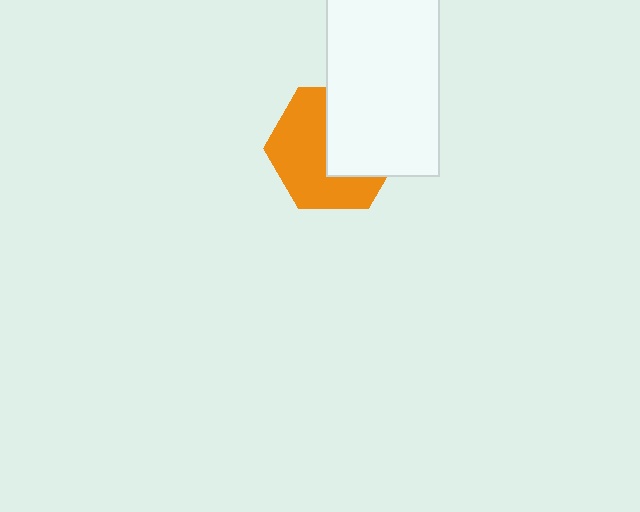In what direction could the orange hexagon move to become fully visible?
The orange hexagon could move toward the lower-left. That would shift it out from behind the white rectangle entirely.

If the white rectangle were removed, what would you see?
You would see the complete orange hexagon.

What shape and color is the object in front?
The object in front is a white rectangle.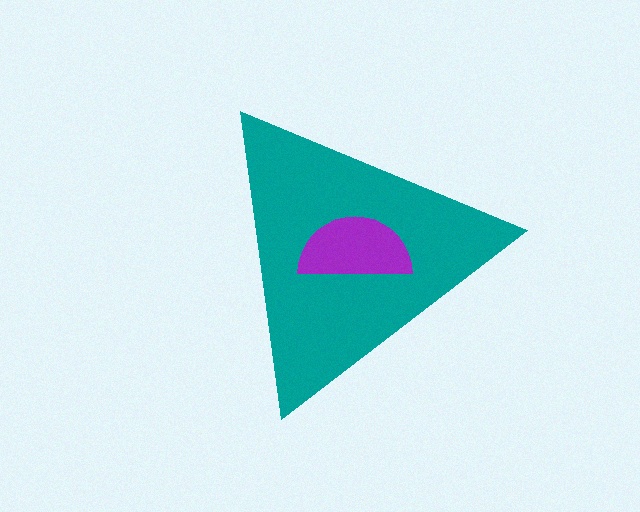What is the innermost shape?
The purple semicircle.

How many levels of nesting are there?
2.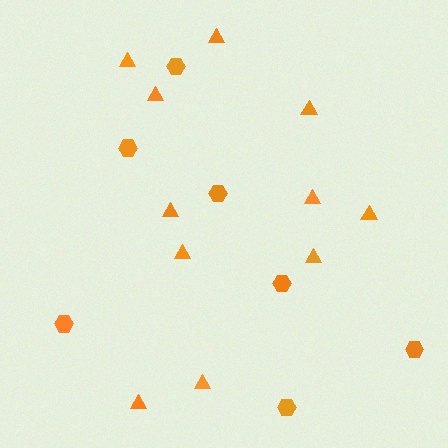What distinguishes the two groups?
There are 2 groups: one group of hexagons (7) and one group of triangles (11).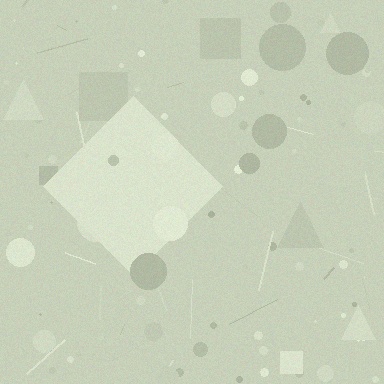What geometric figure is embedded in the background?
A diamond is embedded in the background.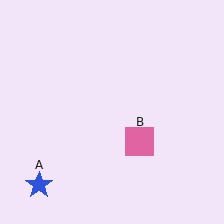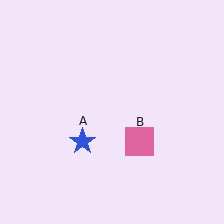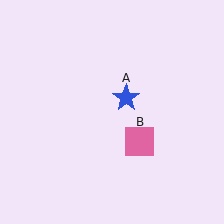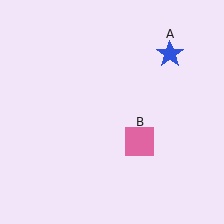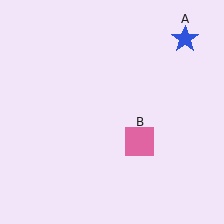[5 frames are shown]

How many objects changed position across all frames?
1 object changed position: blue star (object A).